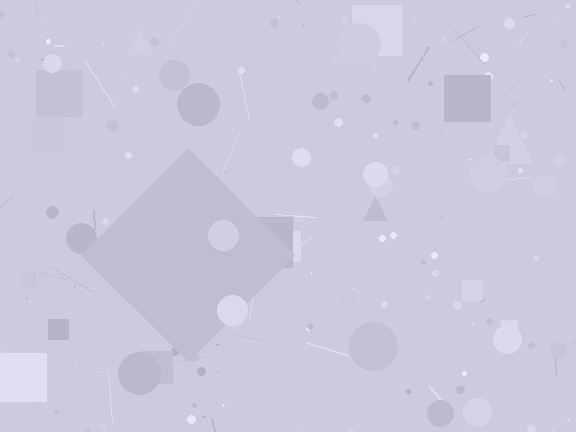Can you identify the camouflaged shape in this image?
The camouflaged shape is a diamond.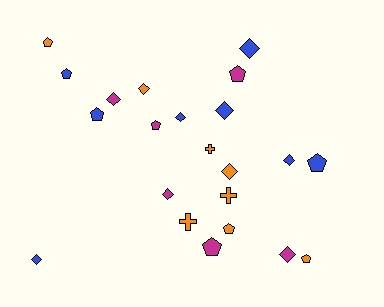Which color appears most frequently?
Blue, with 8 objects.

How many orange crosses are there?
There are 3 orange crosses.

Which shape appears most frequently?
Diamond, with 10 objects.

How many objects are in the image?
There are 22 objects.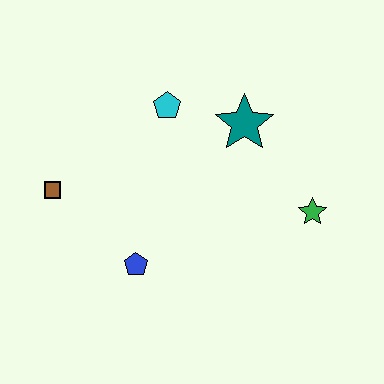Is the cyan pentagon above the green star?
Yes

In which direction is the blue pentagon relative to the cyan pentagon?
The blue pentagon is below the cyan pentagon.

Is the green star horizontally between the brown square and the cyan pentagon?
No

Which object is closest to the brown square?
The blue pentagon is closest to the brown square.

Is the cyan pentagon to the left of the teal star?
Yes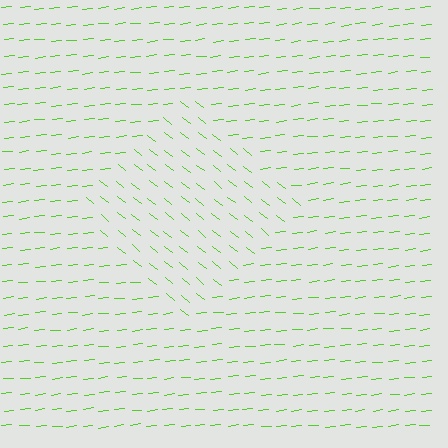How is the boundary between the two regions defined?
The boundary is defined purely by a change in line orientation (approximately 45 degrees difference). All lines are the same color and thickness.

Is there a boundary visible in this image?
Yes, there is a texture boundary formed by a change in line orientation.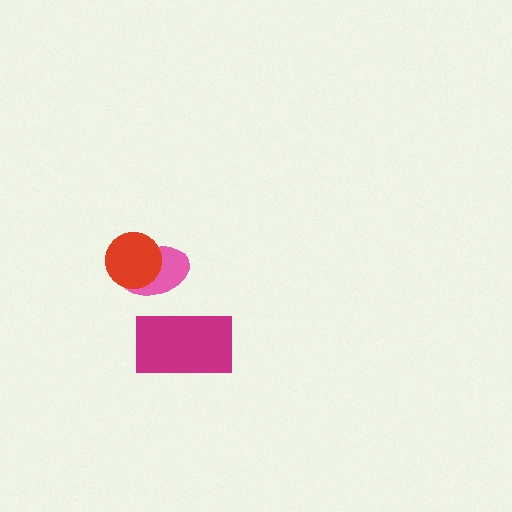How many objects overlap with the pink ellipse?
1 object overlaps with the pink ellipse.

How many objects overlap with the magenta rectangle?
0 objects overlap with the magenta rectangle.